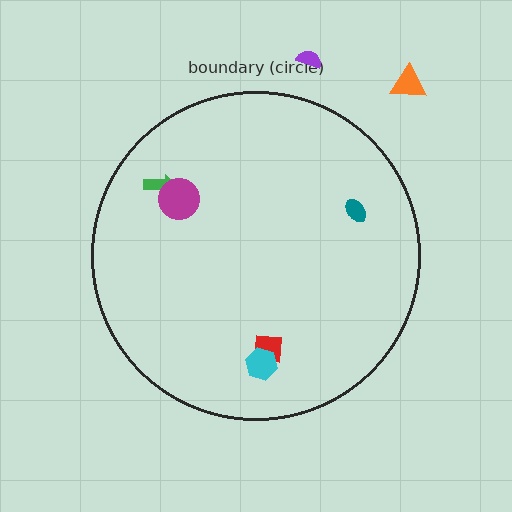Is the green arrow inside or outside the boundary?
Inside.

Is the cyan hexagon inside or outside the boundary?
Inside.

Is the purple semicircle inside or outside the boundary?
Outside.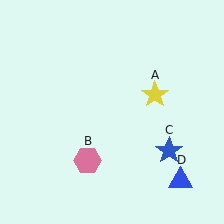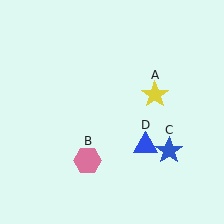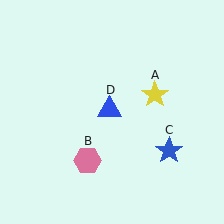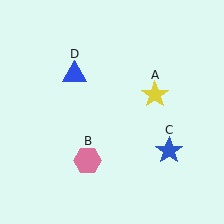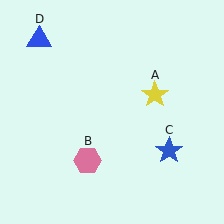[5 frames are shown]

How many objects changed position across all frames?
1 object changed position: blue triangle (object D).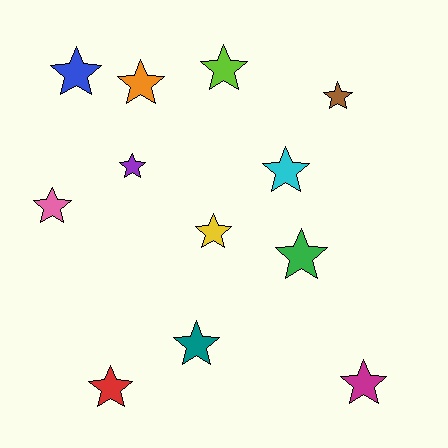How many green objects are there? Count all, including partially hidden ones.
There is 1 green object.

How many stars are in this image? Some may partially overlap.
There are 12 stars.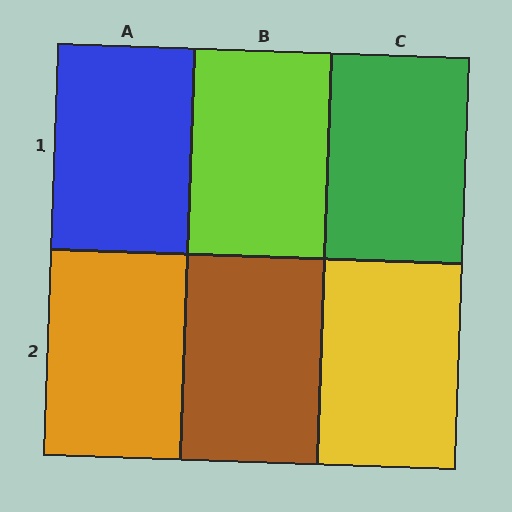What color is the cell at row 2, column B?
Brown.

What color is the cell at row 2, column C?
Yellow.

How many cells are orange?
1 cell is orange.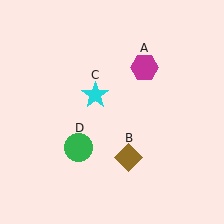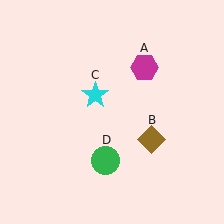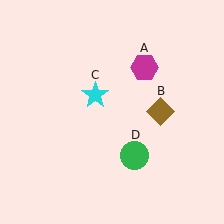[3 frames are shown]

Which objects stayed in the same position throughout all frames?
Magenta hexagon (object A) and cyan star (object C) remained stationary.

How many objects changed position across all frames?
2 objects changed position: brown diamond (object B), green circle (object D).